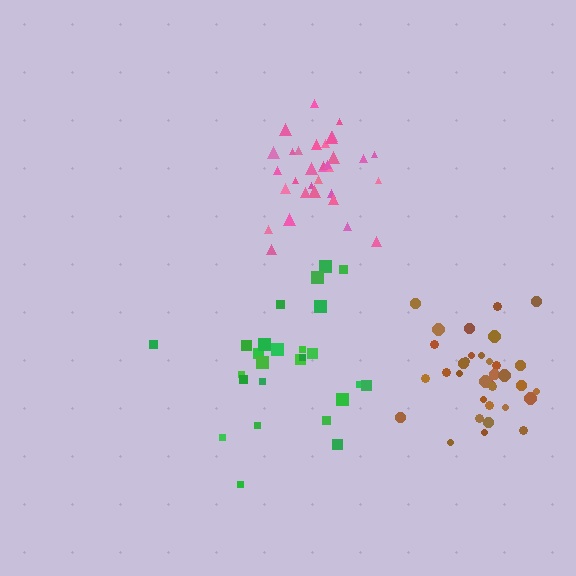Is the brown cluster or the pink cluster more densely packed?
Pink.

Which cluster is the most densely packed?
Pink.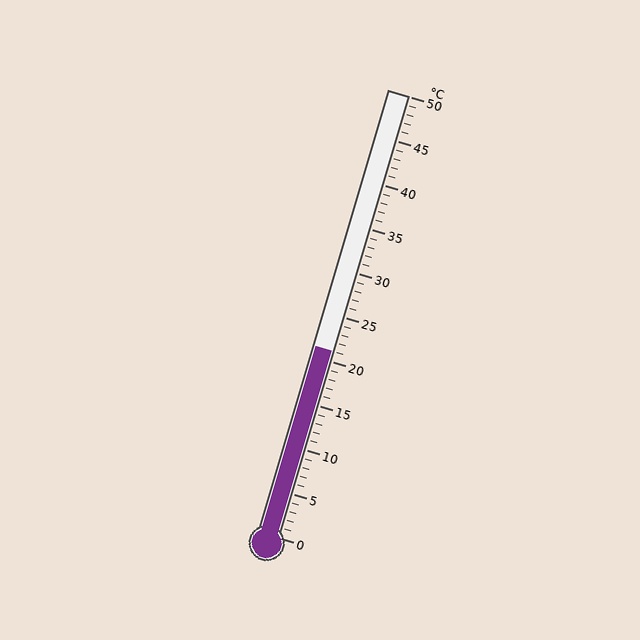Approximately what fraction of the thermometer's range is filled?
The thermometer is filled to approximately 40% of its range.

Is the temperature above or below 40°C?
The temperature is below 40°C.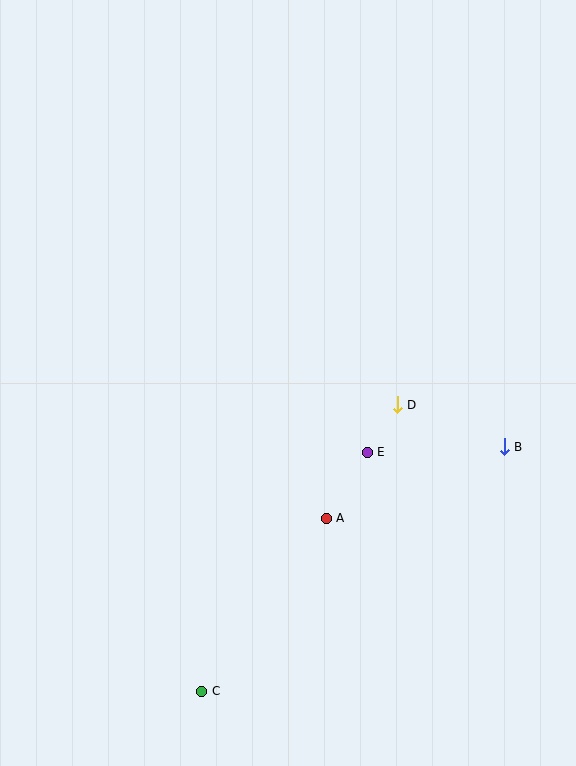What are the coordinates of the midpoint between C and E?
The midpoint between C and E is at (284, 572).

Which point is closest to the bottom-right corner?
Point B is closest to the bottom-right corner.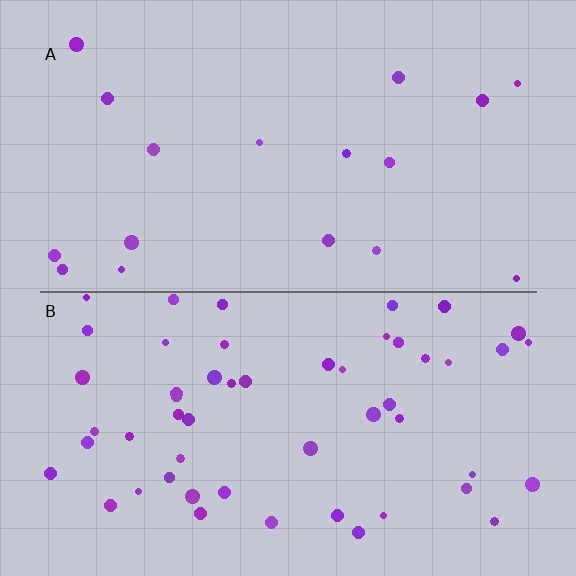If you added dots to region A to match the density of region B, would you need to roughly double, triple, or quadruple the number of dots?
Approximately triple.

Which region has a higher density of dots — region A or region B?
B (the bottom).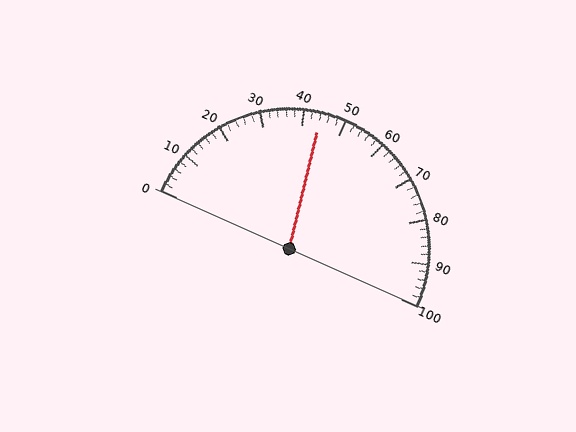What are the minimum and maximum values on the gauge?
The gauge ranges from 0 to 100.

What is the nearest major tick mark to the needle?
The nearest major tick mark is 40.